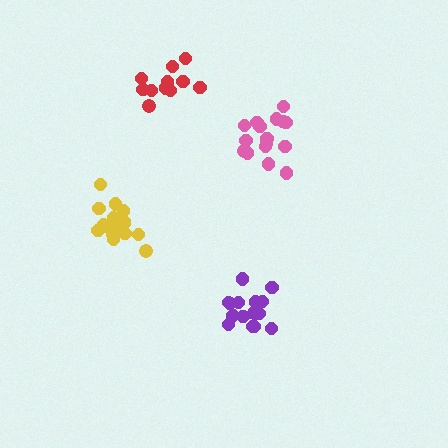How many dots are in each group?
Group 1: 15 dots, Group 2: 11 dots, Group 3: 16 dots, Group 4: 16 dots (58 total).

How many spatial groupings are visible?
There are 4 spatial groupings.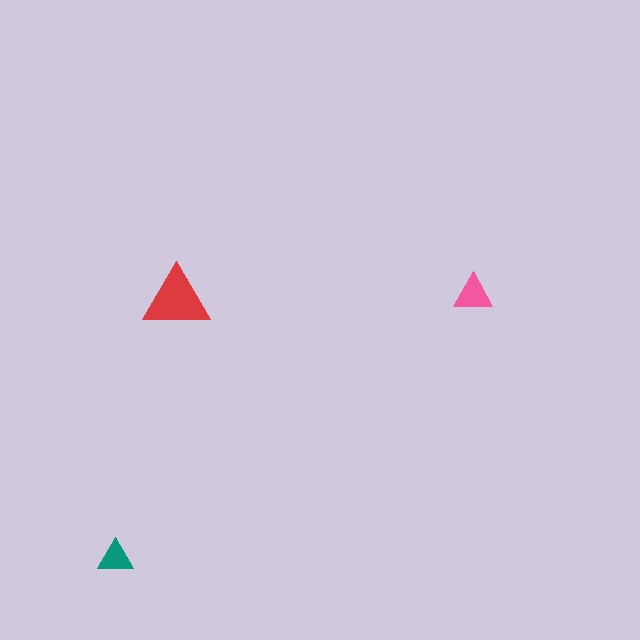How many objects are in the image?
There are 3 objects in the image.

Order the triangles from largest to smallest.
the red one, the pink one, the teal one.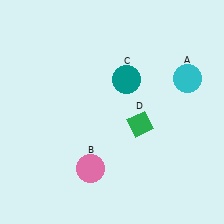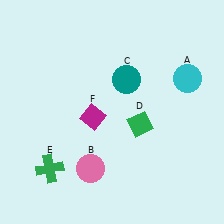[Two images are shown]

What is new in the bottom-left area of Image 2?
A green cross (E) was added in the bottom-left area of Image 2.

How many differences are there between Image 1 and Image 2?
There are 2 differences between the two images.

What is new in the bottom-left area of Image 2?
A magenta diamond (F) was added in the bottom-left area of Image 2.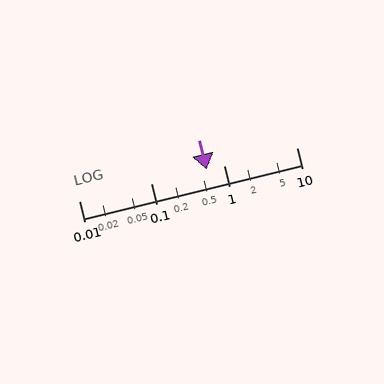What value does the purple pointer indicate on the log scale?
The pointer indicates approximately 0.58.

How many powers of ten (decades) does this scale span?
The scale spans 3 decades, from 0.01 to 10.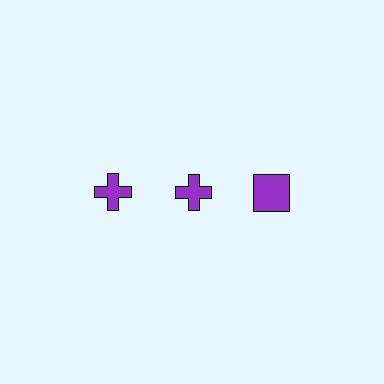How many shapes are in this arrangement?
There are 3 shapes arranged in a grid pattern.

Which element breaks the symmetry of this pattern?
The purple square in the top row, center column breaks the symmetry. All other shapes are purple crosses.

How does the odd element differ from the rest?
It has a different shape: square instead of cross.